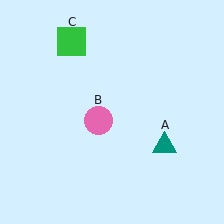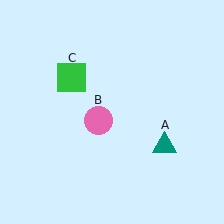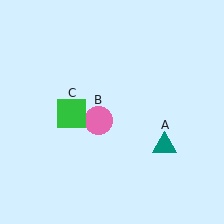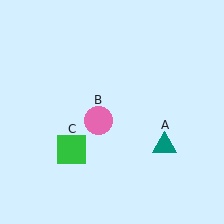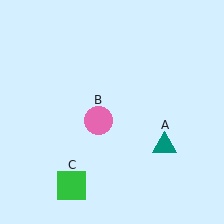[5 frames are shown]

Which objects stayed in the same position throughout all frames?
Teal triangle (object A) and pink circle (object B) remained stationary.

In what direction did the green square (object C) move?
The green square (object C) moved down.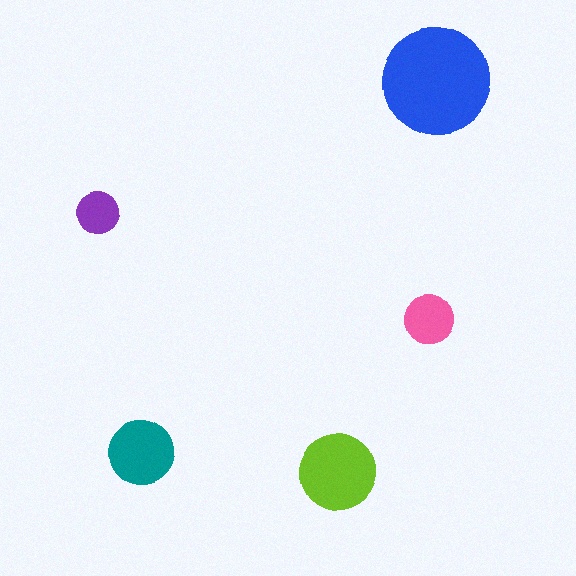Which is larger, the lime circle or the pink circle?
The lime one.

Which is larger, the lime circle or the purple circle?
The lime one.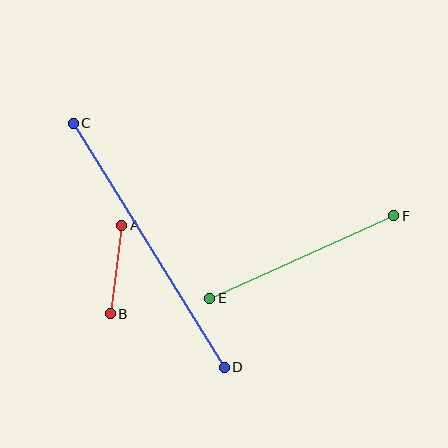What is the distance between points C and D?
The distance is approximately 287 pixels.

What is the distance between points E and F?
The distance is approximately 202 pixels.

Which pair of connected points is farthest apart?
Points C and D are farthest apart.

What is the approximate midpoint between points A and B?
The midpoint is at approximately (116, 269) pixels.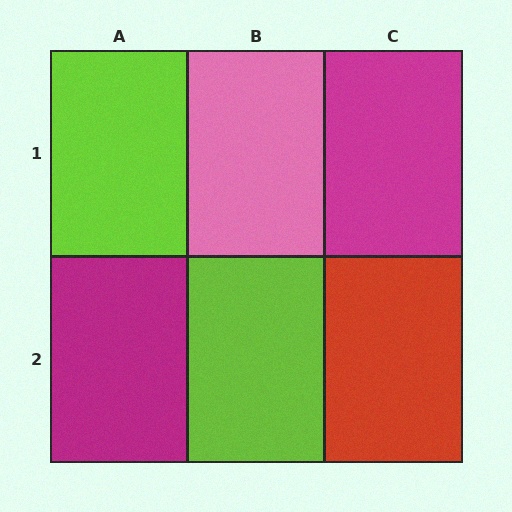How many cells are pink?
1 cell is pink.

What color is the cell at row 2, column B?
Lime.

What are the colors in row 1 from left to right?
Lime, pink, magenta.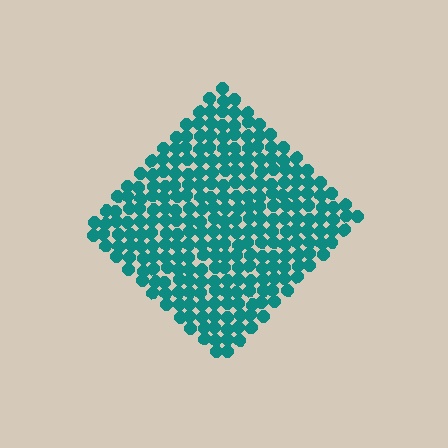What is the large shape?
The large shape is a diamond.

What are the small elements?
The small elements are circles.